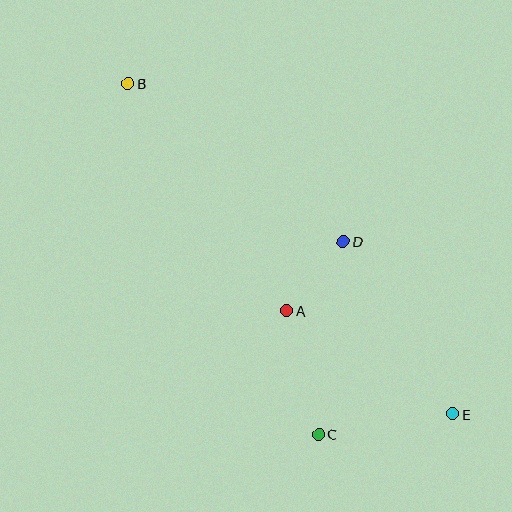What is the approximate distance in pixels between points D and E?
The distance between D and E is approximately 205 pixels.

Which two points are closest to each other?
Points A and D are closest to each other.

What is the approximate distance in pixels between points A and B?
The distance between A and B is approximately 277 pixels.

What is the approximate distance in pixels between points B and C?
The distance between B and C is approximately 399 pixels.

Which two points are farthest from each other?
Points B and E are farthest from each other.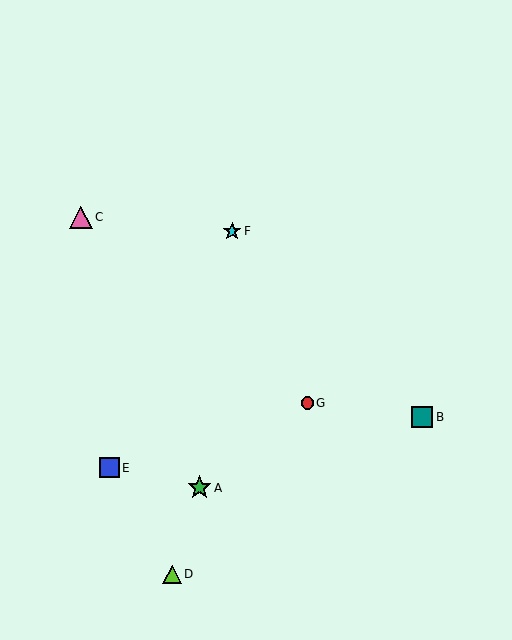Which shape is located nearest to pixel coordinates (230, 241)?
The cyan star (labeled F) at (232, 231) is nearest to that location.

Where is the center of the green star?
The center of the green star is at (199, 488).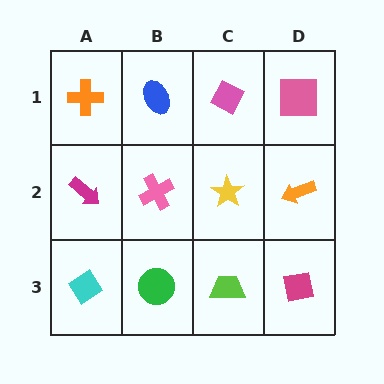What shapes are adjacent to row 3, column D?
An orange arrow (row 2, column D), a lime trapezoid (row 3, column C).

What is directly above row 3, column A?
A magenta arrow.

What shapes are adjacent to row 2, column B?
A blue ellipse (row 1, column B), a green circle (row 3, column B), a magenta arrow (row 2, column A), a yellow star (row 2, column C).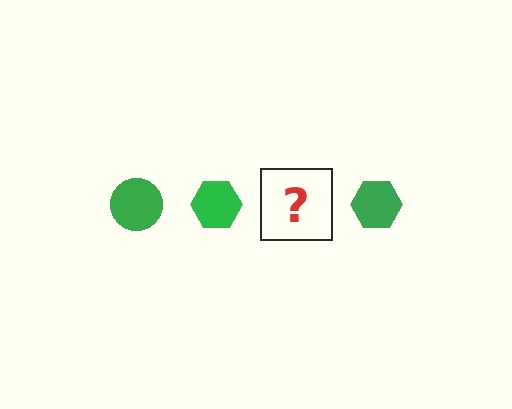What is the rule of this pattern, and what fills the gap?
The rule is that the pattern cycles through circle, hexagon shapes in green. The gap should be filled with a green circle.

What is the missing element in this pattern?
The missing element is a green circle.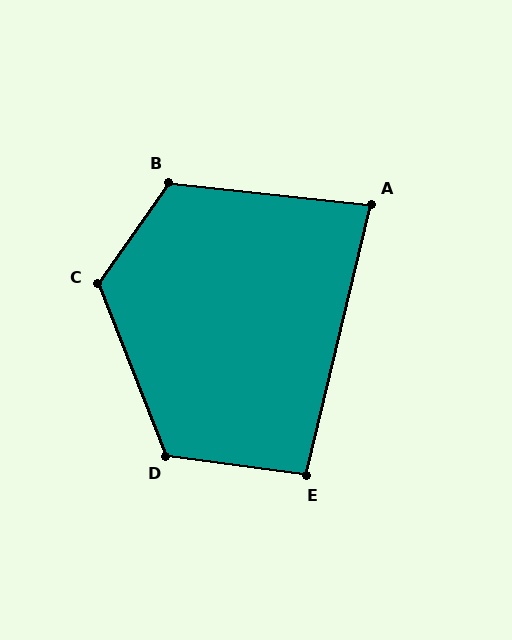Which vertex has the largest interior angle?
C, at approximately 123 degrees.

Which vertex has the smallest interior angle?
A, at approximately 83 degrees.